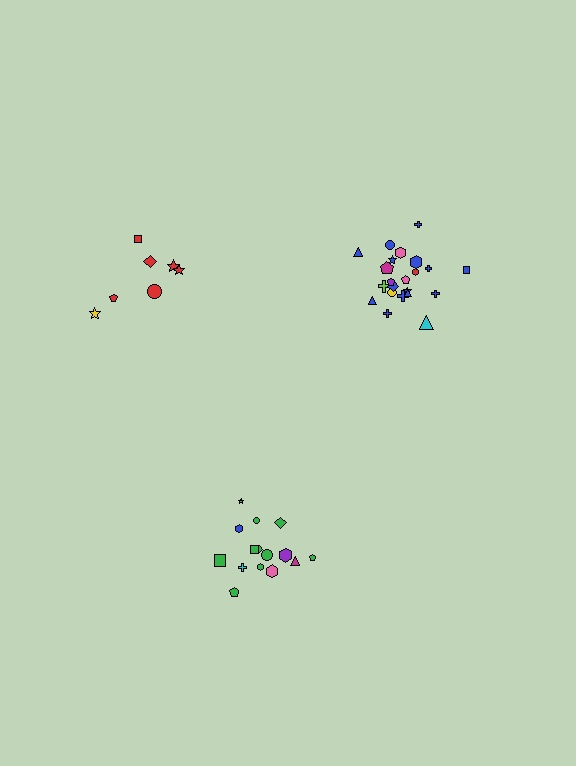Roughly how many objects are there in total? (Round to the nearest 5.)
Roughly 45 objects in total.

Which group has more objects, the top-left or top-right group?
The top-right group.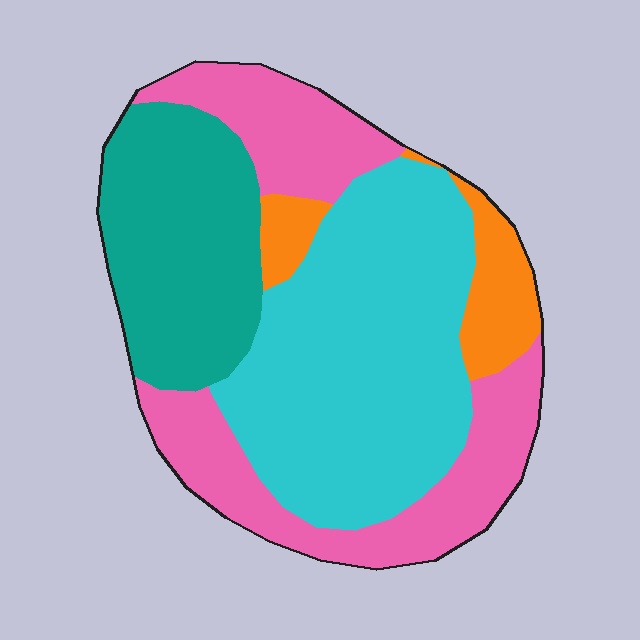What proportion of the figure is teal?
Teal takes up about one quarter (1/4) of the figure.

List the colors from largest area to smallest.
From largest to smallest: cyan, pink, teal, orange.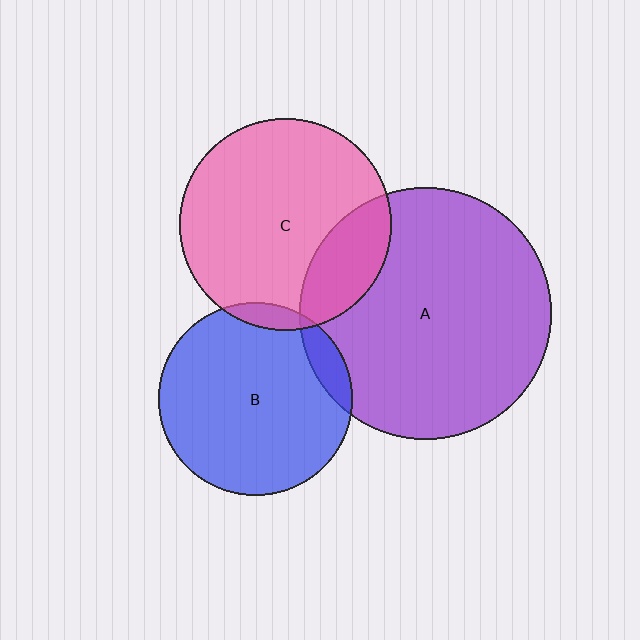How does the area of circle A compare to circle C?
Approximately 1.4 times.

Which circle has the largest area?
Circle A (purple).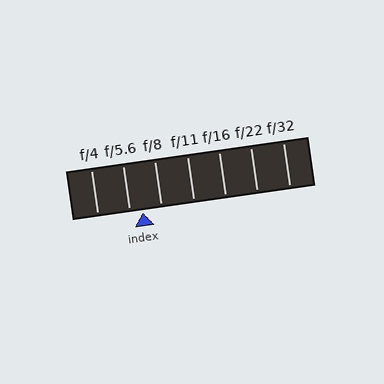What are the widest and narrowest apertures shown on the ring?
The widest aperture shown is f/4 and the narrowest is f/32.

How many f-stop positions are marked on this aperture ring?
There are 7 f-stop positions marked.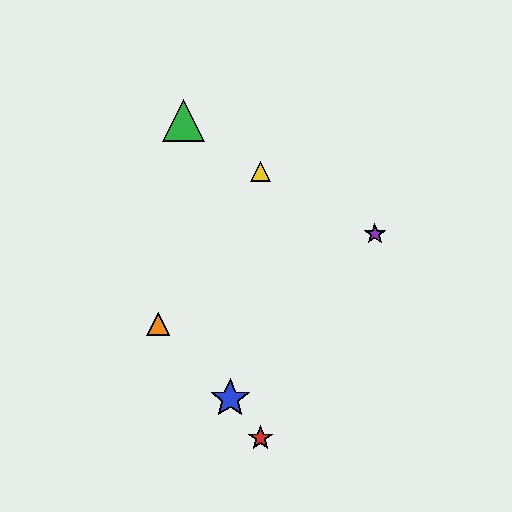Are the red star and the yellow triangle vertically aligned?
Yes, both are at x≈261.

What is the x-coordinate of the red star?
The red star is at x≈261.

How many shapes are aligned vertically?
2 shapes (the red star, the yellow triangle) are aligned vertically.